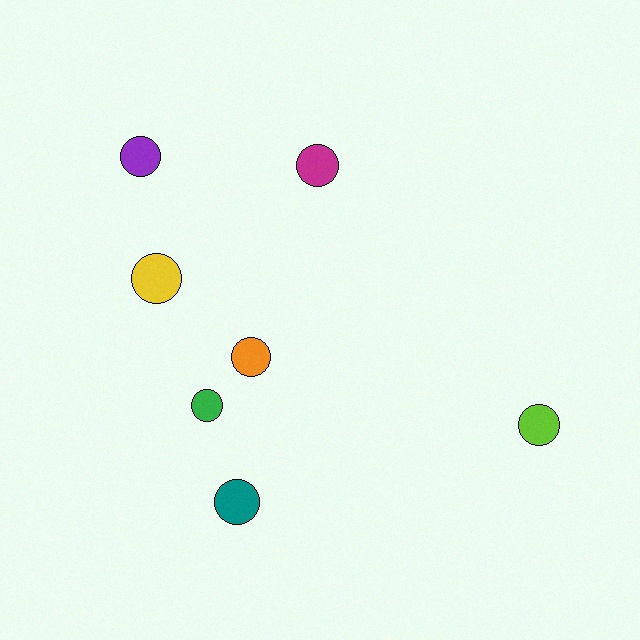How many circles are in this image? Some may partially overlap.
There are 7 circles.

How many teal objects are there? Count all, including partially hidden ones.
There is 1 teal object.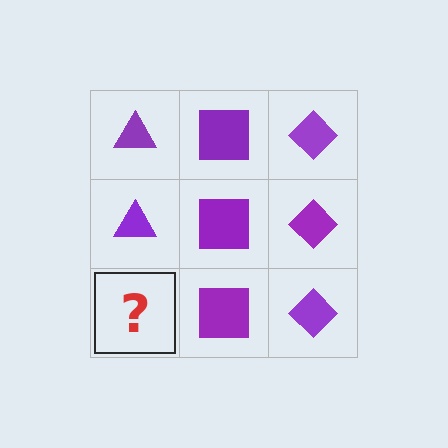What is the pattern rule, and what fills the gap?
The rule is that each column has a consistent shape. The gap should be filled with a purple triangle.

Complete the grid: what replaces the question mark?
The question mark should be replaced with a purple triangle.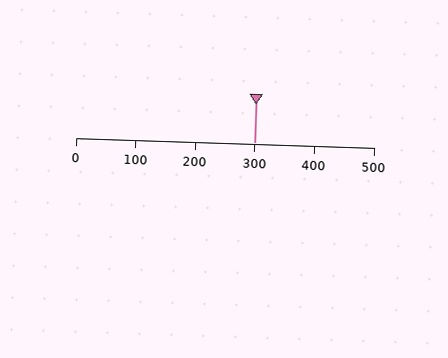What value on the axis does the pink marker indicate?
The marker indicates approximately 300.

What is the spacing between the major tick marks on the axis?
The major ticks are spaced 100 apart.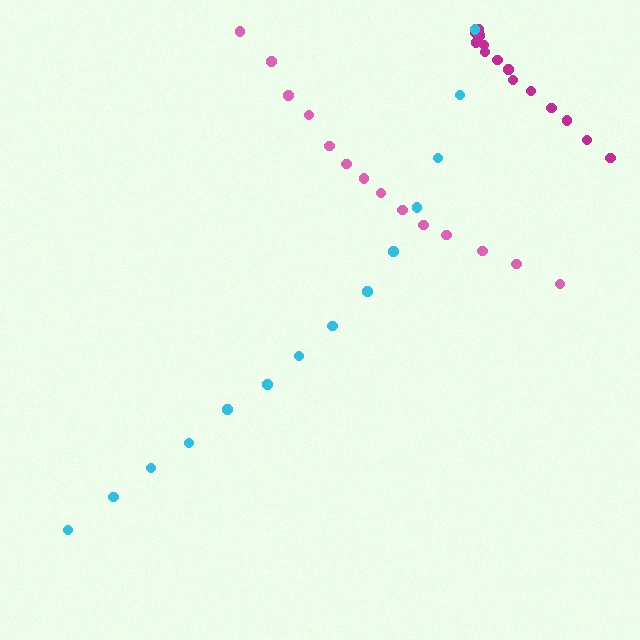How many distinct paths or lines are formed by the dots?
There are 3 distinct paths.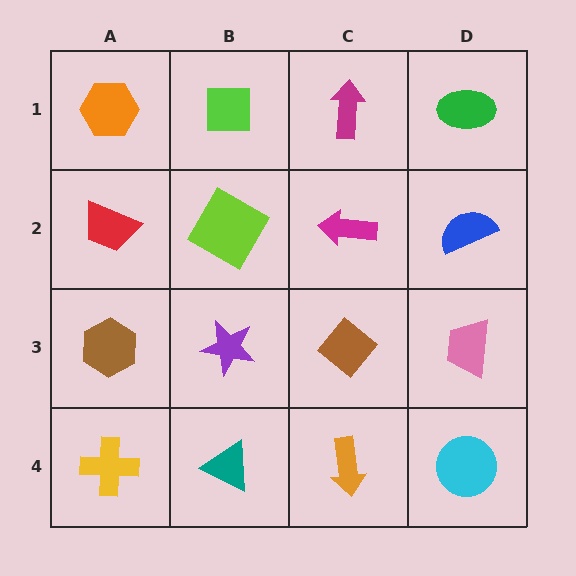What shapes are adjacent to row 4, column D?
A pink trapezoid (row 3, column D), an orange arrow (row 4, column C).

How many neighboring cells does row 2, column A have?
3.